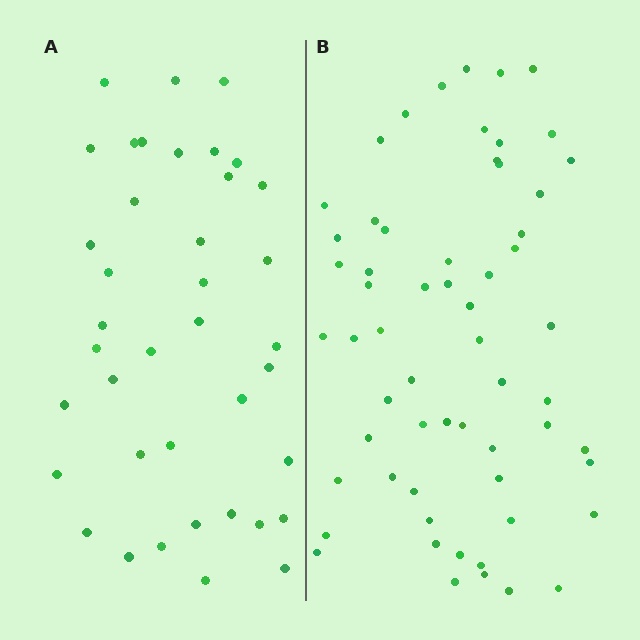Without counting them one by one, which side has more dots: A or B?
Region B (the right region) has more dots.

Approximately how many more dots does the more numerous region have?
Region B has approximately 20 more dots than region A.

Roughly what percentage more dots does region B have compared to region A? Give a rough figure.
About 55% more.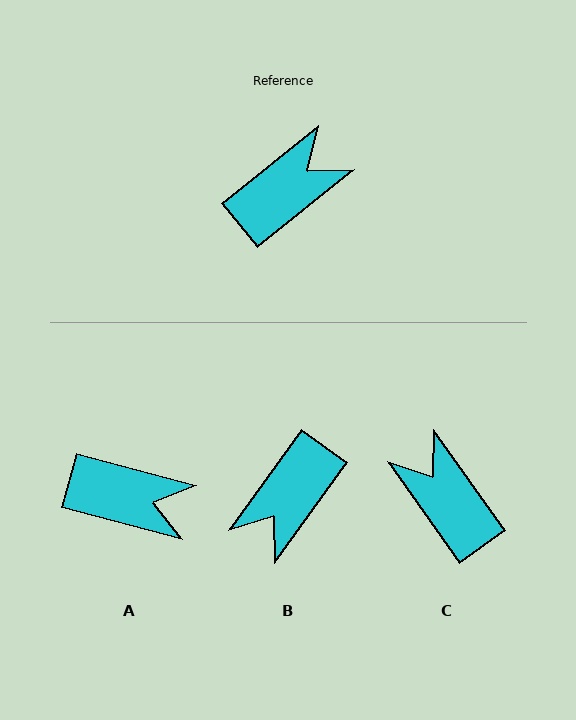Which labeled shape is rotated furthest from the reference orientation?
B, about 165 degrees away.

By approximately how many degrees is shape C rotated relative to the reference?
Approximately 87 degrees counter-clockwise.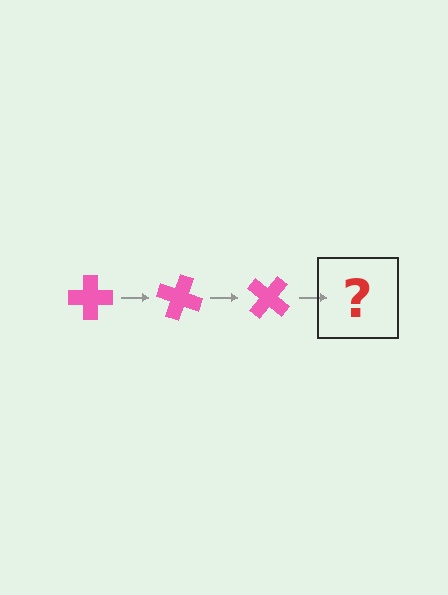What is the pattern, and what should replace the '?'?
The pattern is that the cross rotates 20 degrees each step. The '?' should be a pink cross rotated 60 degrees.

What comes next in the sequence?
The next element should be a pink cross rotated 60 degrees.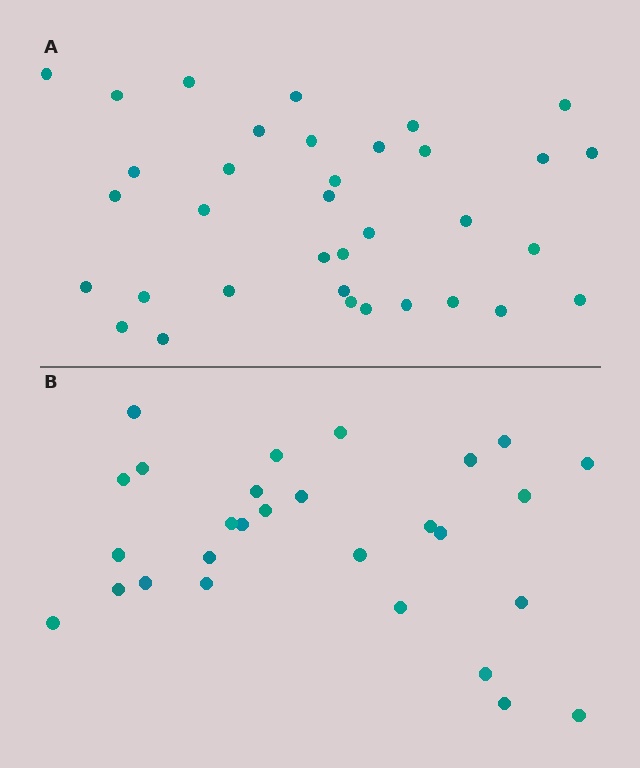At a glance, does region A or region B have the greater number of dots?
Region A (the top region) has more dots.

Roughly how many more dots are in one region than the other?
Region A has roughly 8 or so more dots than region B.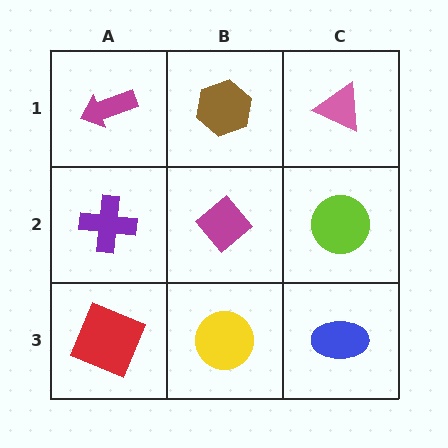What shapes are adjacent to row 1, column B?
A magenta diamond (row 2, column B), a magenta arrow (row 1, column A), a pink triangle (row 1, column C).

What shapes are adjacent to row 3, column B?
A magenta diamond (row 2, column B), a red square (row 3, column A), a blue ellipse (row 3, column C).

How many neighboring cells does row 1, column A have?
2.